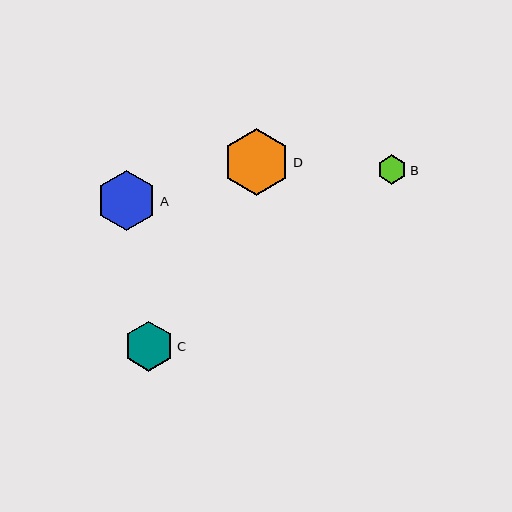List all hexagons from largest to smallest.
From largest to smallest: D, A, C, B.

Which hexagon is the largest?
Hexagon D is the largest with a size of approximately 67 pixels.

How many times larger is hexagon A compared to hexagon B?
Hexagon A is approximately 2.0 times the size of hexagon B.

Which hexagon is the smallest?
Hexagon B is the smallest with a size of approximately 29 pixels.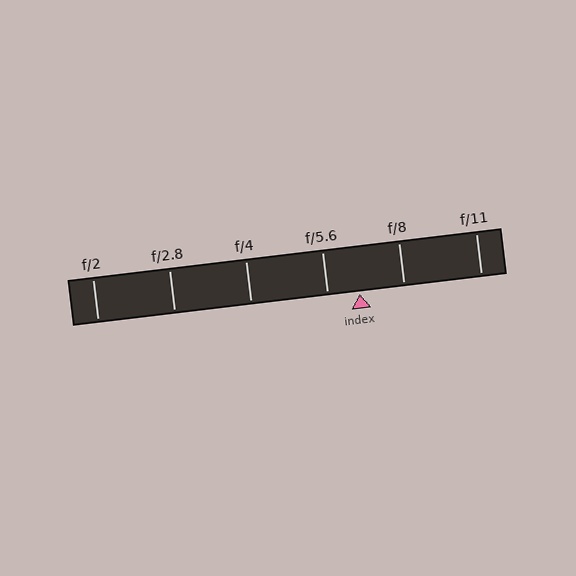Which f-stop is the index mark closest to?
The index mark is closest to f/5.6.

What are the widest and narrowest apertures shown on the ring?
The widest aperture shown is f/2 and the narrowest is f/11.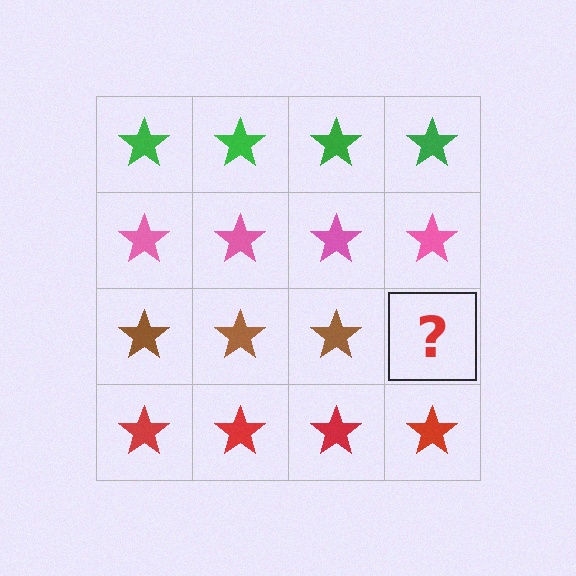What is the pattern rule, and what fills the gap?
The rule is that each row has a consistent color. The gap should be filled with a brown star.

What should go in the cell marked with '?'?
The missing cell should contain a brown star.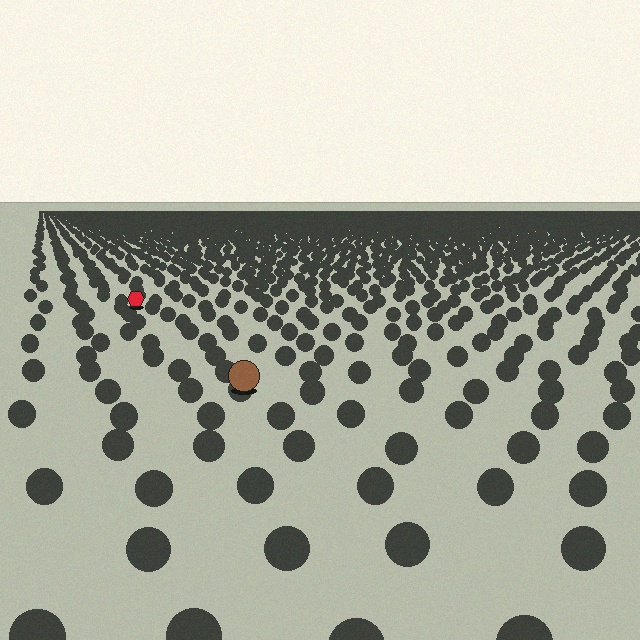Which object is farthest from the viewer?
The red hexagon is farthest from the viewer. It appears smaller and the ground texture around it is denser.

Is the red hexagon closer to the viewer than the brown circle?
No. The brown circle is closer — you can tell from the texture gradient: the ground texture is coarser near it.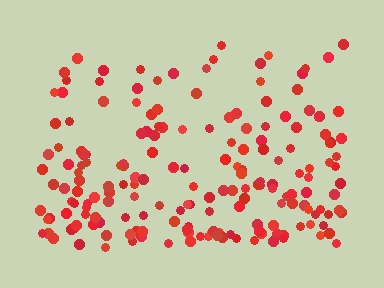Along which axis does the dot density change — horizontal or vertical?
Vertical.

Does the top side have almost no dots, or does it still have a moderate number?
Still a moderate number, just noticeably fewer than the bottom.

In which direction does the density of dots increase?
From top to bottom, with the bottom side densest.